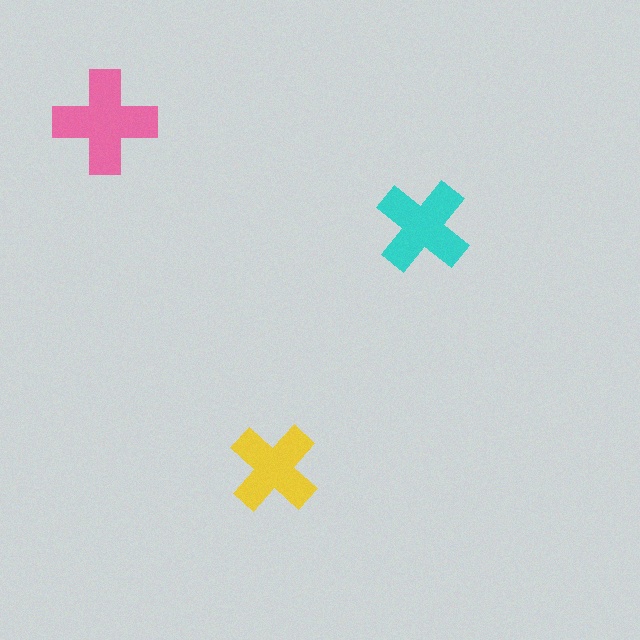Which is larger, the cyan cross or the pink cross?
The pink one.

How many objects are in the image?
There are 3 objects in the image.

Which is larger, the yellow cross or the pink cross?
The pink one.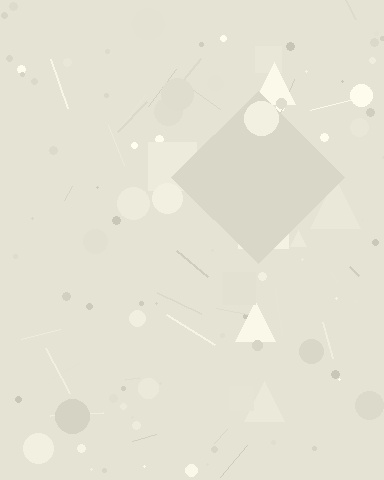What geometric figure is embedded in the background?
A diamond is embedded in the background.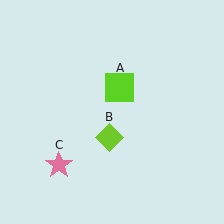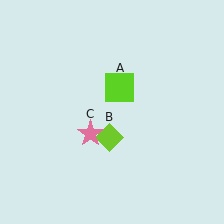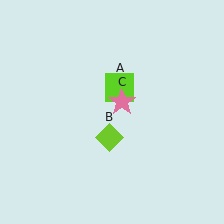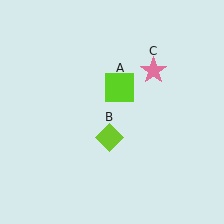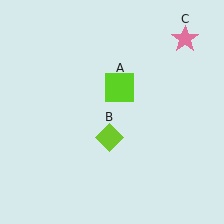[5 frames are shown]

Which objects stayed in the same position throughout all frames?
Lime square (object A) and lime diamond (object B) remained stationary.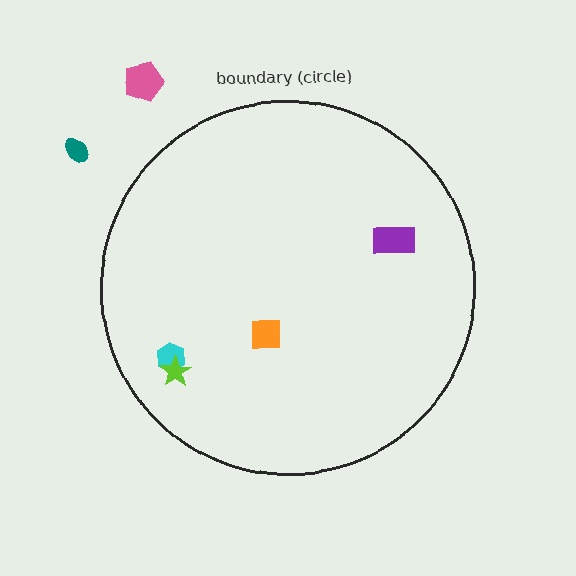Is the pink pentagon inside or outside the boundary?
Outside.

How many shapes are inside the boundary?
4 inside, 2 outside.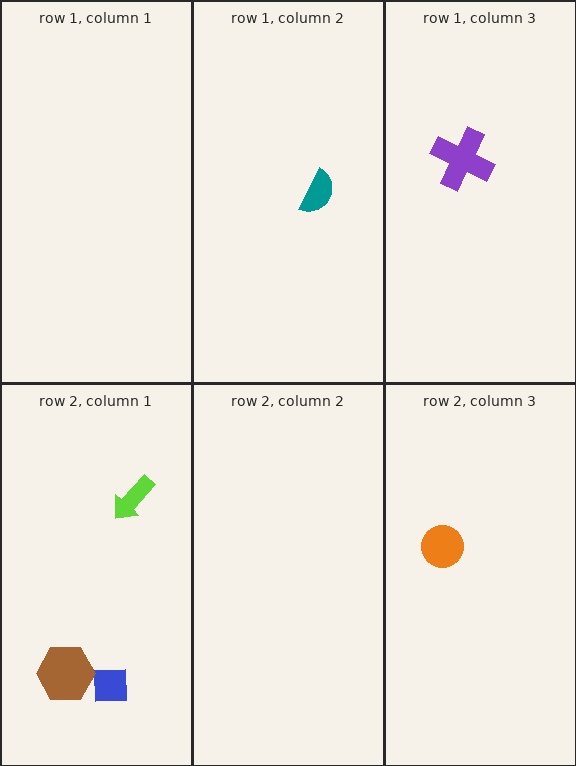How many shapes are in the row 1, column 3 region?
1.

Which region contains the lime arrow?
The row 2, column 1 region.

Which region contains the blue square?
The row 2, column 1 region.